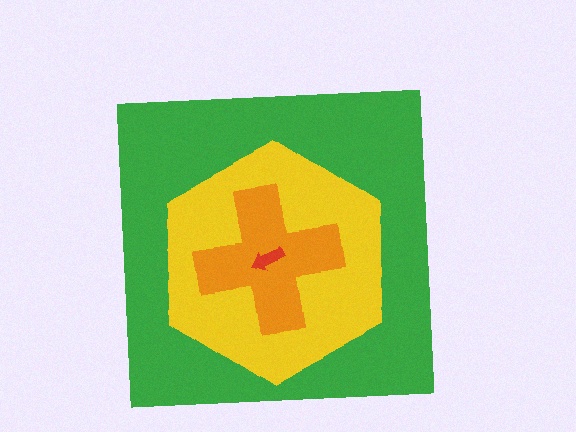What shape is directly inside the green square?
The yellow hexagon.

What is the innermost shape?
The red arrow.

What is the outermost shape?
The green square.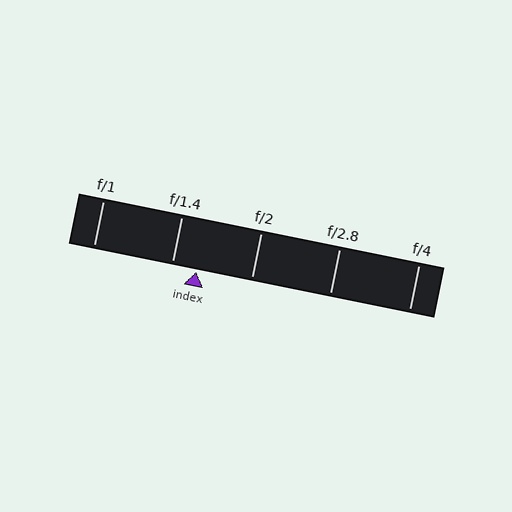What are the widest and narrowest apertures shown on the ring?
The widest aperture shown is f/1 and the narrowest is f/4.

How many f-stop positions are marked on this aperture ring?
There are 5 f-stop positions marked.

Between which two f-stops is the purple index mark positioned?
The index mark is between f/1.4 and f/2.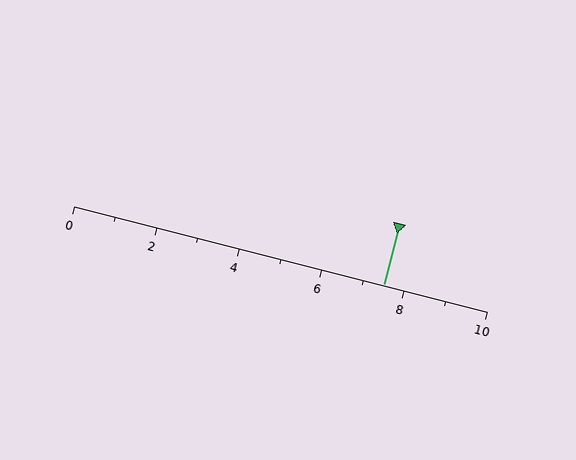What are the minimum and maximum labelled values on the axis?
The axis runs from 0 to 10.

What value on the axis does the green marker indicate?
The marker indicates approximately 7.5.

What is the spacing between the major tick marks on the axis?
The major ticks are spaced 2 apart.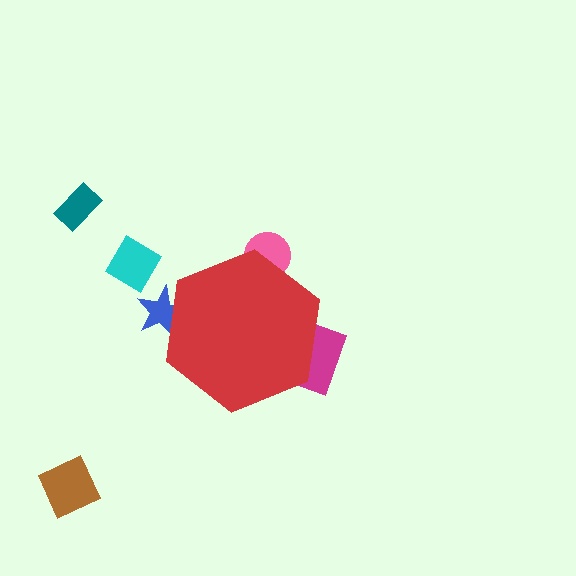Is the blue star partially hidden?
Yes, the blue star is partially hidden behind the red hexagon.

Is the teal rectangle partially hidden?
No, the teal rectangle is fully visible.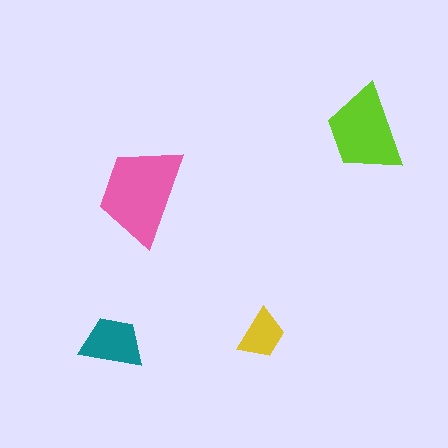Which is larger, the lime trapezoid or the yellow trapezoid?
The lime one.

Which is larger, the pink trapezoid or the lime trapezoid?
The pink one.